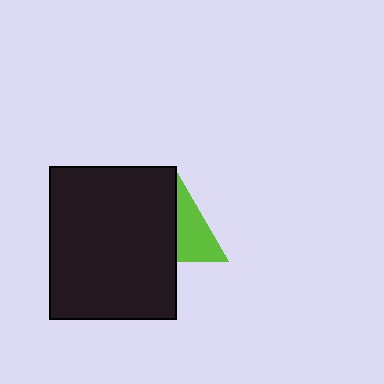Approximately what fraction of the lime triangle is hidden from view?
Roughly 50% of the lime triangle is hidden behind the black rectangle.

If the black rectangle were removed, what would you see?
You would see the complete lime triangle.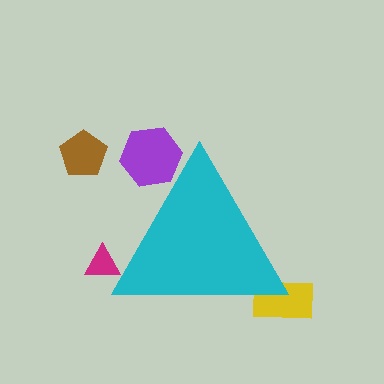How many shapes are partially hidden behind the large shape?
3 shapes are partially hidden.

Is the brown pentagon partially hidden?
No, the brown pentagon is fully visible.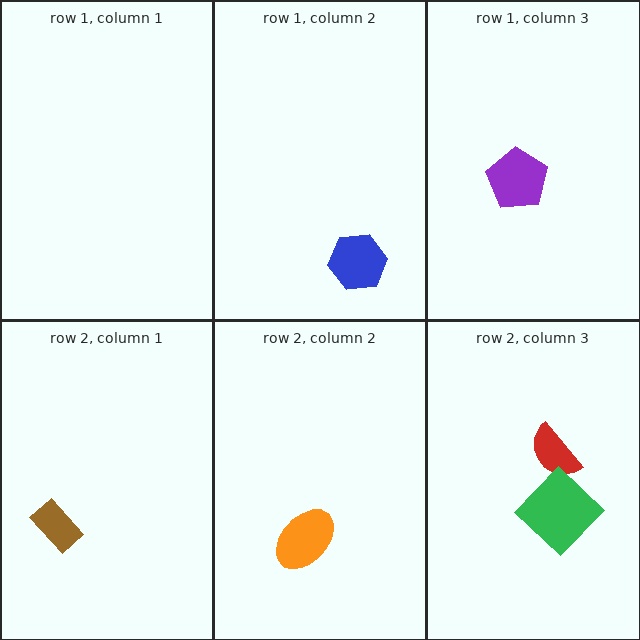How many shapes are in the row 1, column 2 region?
1.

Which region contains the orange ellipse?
The row 2, column 2 region.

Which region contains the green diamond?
The row 2, column 3 region.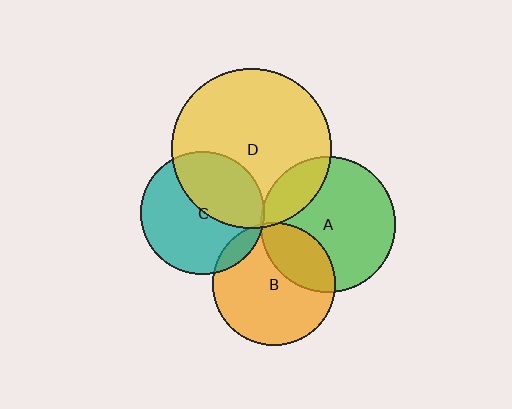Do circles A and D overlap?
Yes.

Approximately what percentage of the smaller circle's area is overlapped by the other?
Approximately 20%.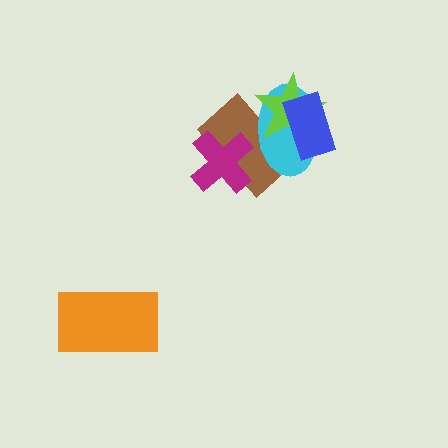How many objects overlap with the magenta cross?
1 object overlaps with the magenta cross.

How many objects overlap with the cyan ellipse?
3 objects overlap with the cyan ellipse.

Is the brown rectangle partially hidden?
Yes, it is partially covered by another shape.